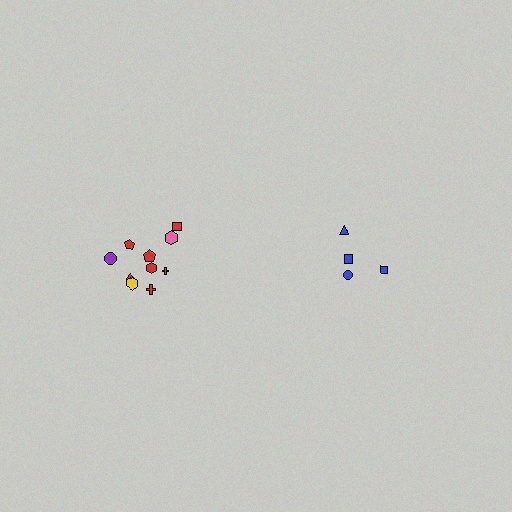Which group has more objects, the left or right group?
The left group.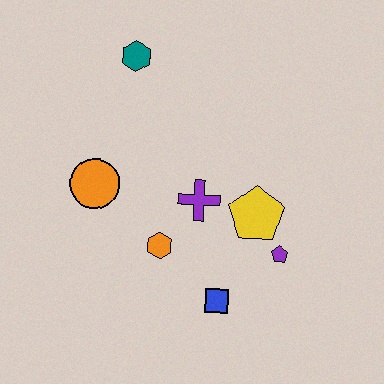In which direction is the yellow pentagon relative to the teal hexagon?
The yellow pentagon is below the teal hexagon.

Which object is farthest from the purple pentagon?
The teal hexagon is farthest from the purple pentagon.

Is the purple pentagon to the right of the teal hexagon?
Yes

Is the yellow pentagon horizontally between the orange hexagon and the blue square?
No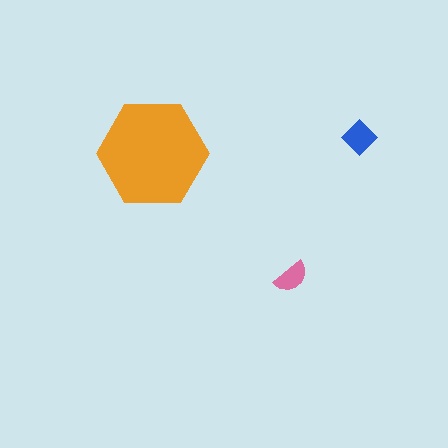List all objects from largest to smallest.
The orange hexagon, the blue diamond, the pink semicircle.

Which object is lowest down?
The pink semicircle is bottommost.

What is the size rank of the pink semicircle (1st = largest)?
3rd.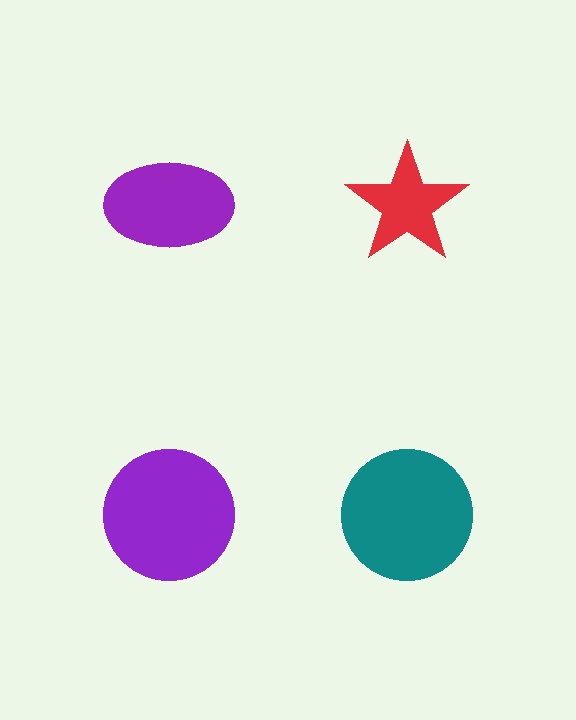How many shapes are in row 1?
2 shapes.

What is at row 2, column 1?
A purple circle.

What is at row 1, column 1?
A purple ellipse.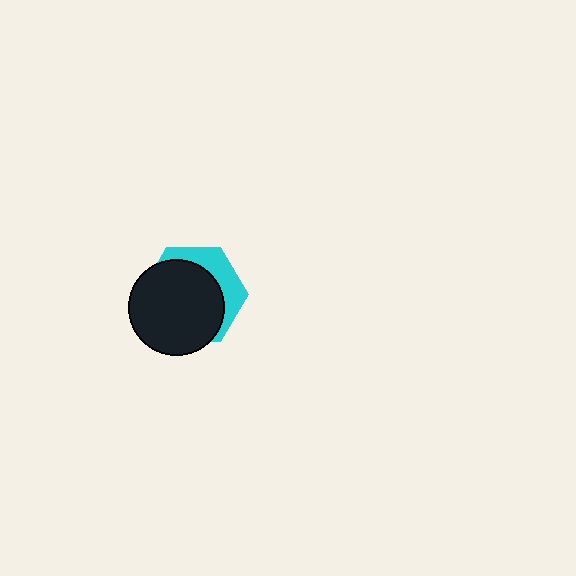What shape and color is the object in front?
The object in front is a black circle.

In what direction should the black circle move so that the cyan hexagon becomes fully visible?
The black circle should move toward the lower-left. That is the shortest direction to clear the overlap and leave the cyan hexagon fully visible.